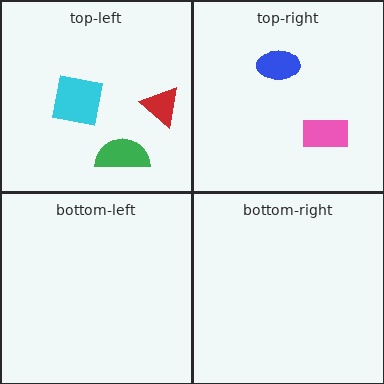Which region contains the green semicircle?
The top-left region.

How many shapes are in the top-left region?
3.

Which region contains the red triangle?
The top-left region.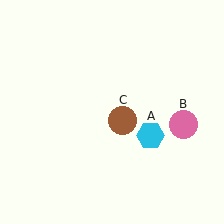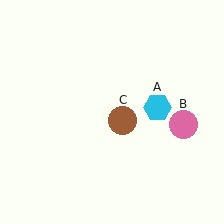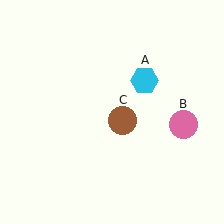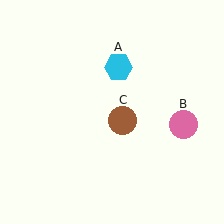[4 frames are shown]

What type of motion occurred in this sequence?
The cyan hexagon (object A) rotated counterclockwise around the center of the scene.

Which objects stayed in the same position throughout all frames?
Pink circle (object B) and brown circle (object C) remained stationary.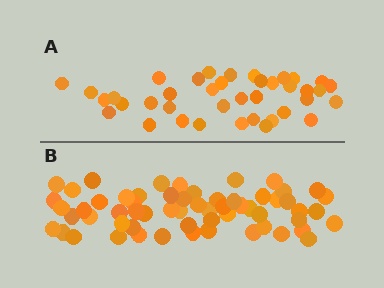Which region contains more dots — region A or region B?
Region B (the bottom region) has more dots.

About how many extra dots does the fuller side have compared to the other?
Region B has approximately 20 more dots than region A.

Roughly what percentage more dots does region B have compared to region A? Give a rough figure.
About 55% more.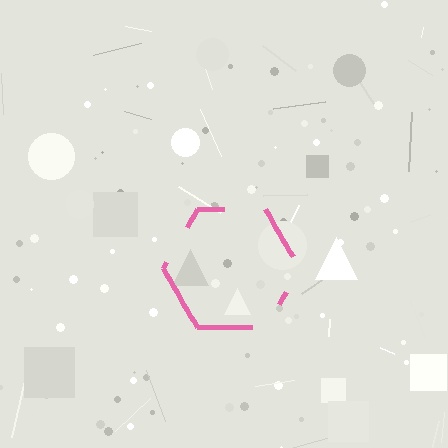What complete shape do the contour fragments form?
The contour fragments form a hexagon.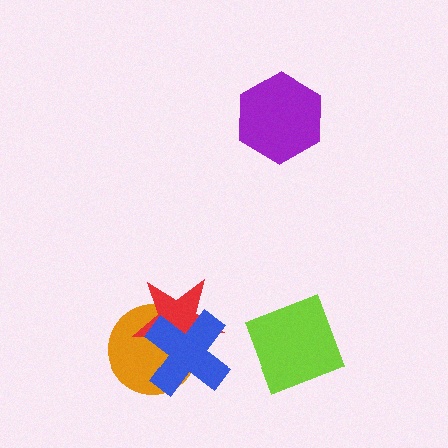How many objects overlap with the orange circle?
2 objects overlap with the orange circle.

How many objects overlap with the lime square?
0 objects overlap with the lime square.